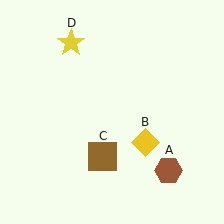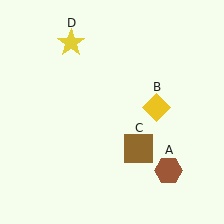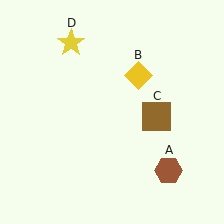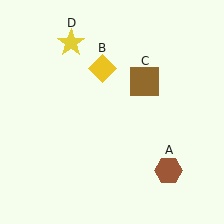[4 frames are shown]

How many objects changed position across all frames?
2 objects changed position: yellow diamond (object B), brown square (object C).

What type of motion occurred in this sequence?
The yellow diamond (object B), brown square (object C) rotated counterclockwise around the center of the scene.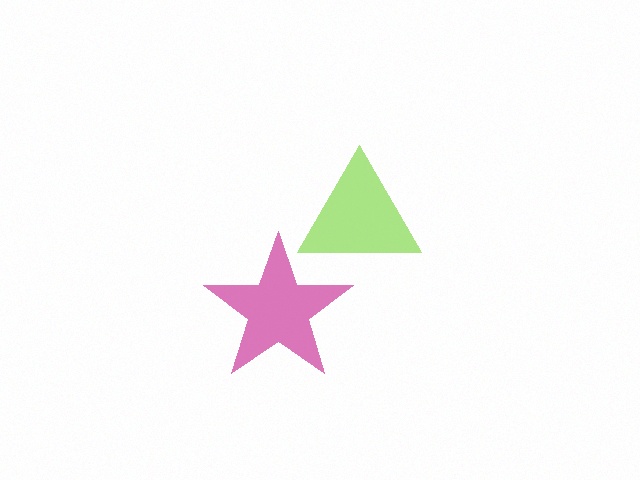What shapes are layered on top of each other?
The layered shapes are: a lime triangle, a magenta star.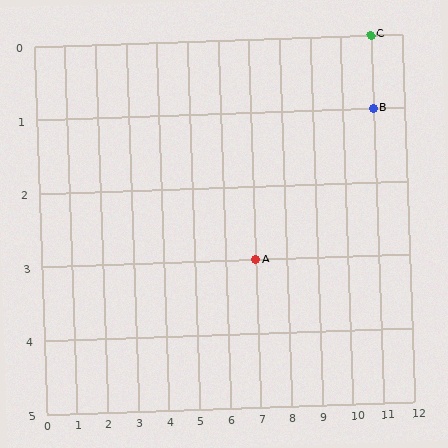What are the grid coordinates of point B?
Point B is at grid coordinates (11, 1).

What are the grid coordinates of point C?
Point C is at grid coordinates (11, 0).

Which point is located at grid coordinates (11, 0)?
Point C is at (11, 0).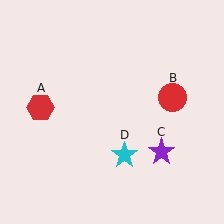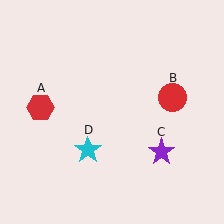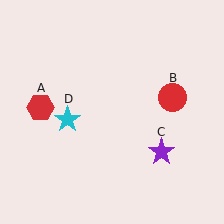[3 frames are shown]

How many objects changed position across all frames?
1 object changed position: cyan star (object D).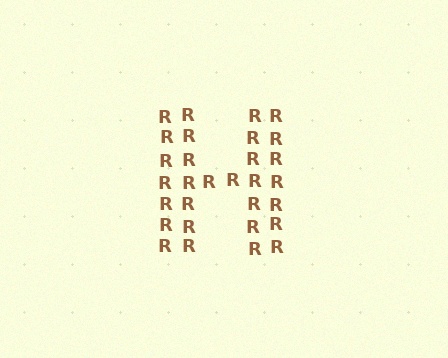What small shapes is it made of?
It is made of small letter R's.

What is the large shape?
The large shape is the letter H.